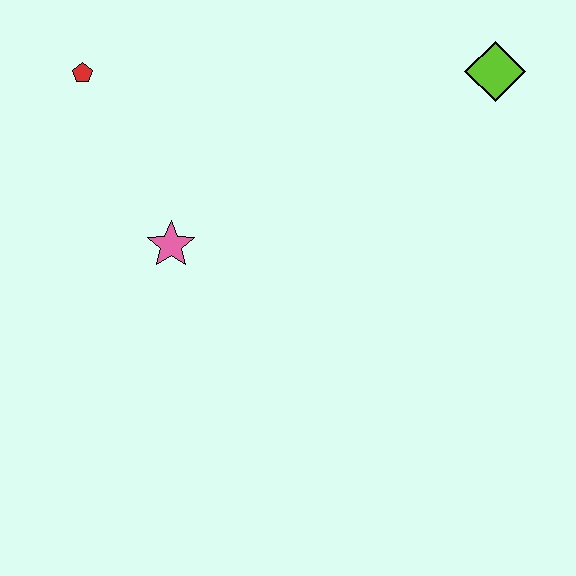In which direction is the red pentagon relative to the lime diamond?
The red pentagon is to the left of the lime diamond.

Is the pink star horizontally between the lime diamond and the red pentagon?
Yes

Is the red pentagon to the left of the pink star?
Yes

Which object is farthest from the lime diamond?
The red pentagon is farthest from the lime diamond.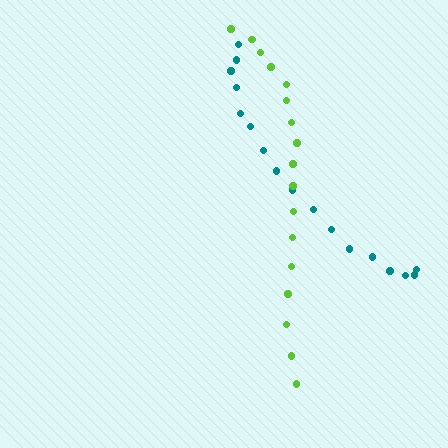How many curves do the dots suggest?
There are 2 distinct paths.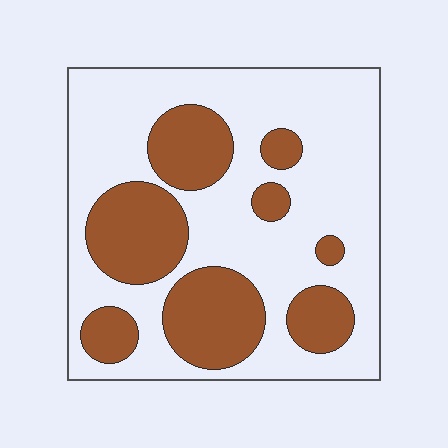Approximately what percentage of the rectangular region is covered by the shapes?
Approximately 35%.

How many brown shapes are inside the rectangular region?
8.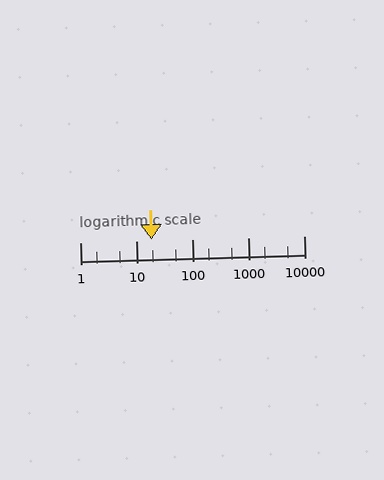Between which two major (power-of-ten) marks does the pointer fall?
The pointer is between 10 and 100.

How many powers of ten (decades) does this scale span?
The scale spans 4 decades, from 1 to 10000.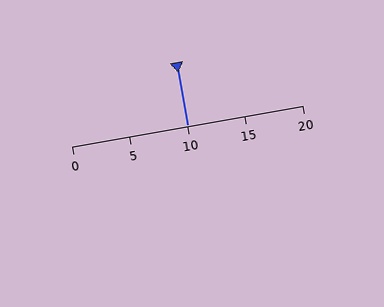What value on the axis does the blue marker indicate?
The marker indicates approximately 10.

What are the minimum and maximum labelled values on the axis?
The axis runs from 0 to 20.